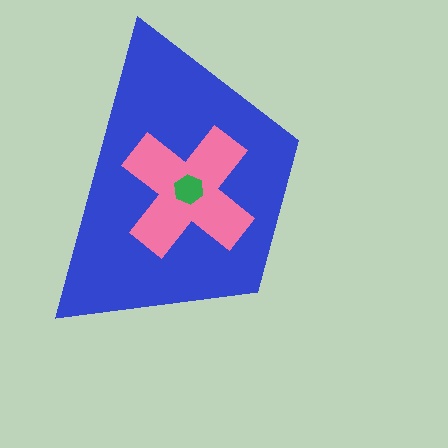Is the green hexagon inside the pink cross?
Yes.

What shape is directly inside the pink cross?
The green hexagon.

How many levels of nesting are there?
3.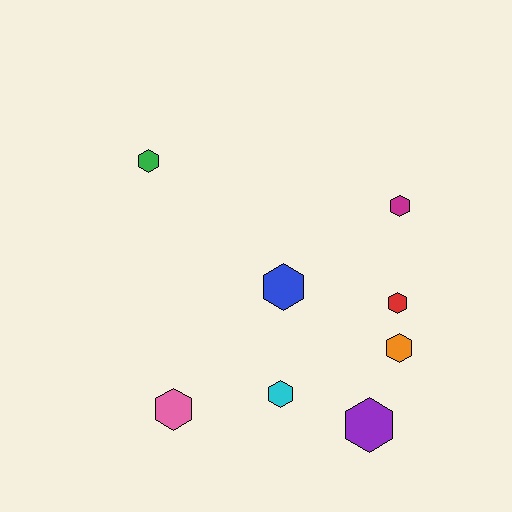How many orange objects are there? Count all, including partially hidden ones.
There is 1 orange object.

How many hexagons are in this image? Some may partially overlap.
There are 8 hexagons.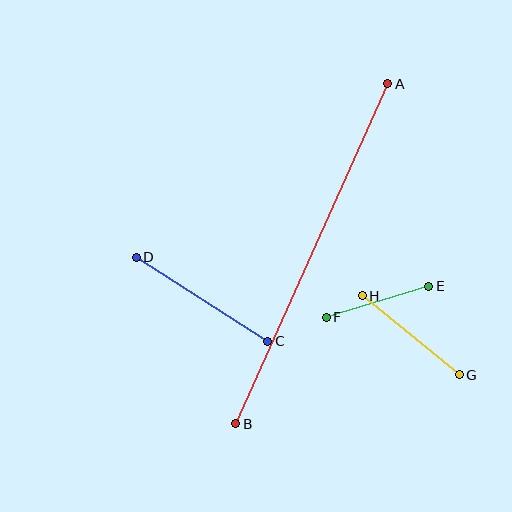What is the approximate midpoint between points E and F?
The midpoint is at approximately (377, 302) pixels.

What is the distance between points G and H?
The distance is approximately 125 pixels.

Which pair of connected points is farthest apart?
Points A and B are farthest apart.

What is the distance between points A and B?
The distance is approximately 372 pixels.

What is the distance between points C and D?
The distance is approximately 156 pixels.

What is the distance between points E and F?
The distance is approximately 107 pixels.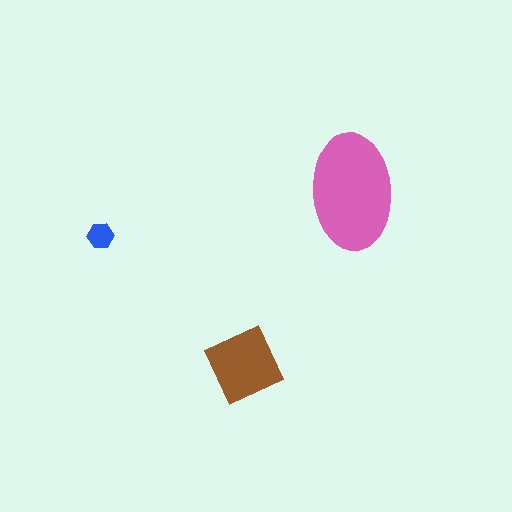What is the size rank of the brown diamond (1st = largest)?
2nd.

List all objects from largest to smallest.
The pink ellipse, the brown diamond, the blue hexagon.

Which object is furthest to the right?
The pink ellipse is rightmost.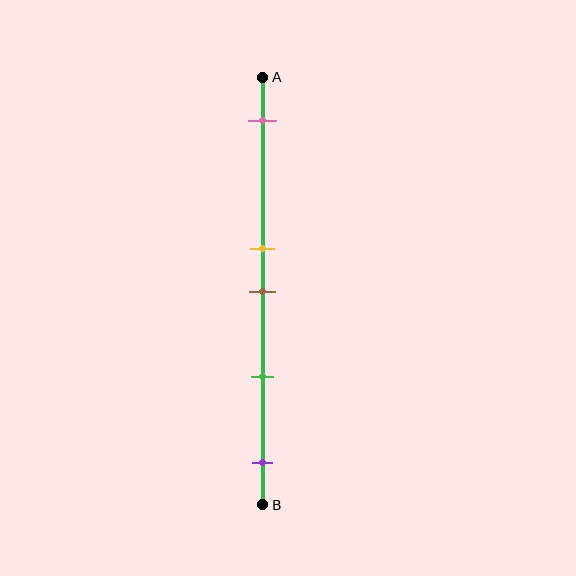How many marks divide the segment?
There are 5 marks dividing the segment.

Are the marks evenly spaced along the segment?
No, the marks are not evenly spaced.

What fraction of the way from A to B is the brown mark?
The brown mark is approximately 50% (0.5) of the way from A to B.